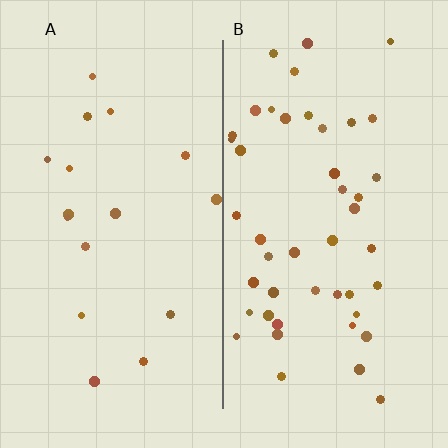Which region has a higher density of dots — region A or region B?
B (the right).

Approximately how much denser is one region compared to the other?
Approximately 2.8× — region B over region A.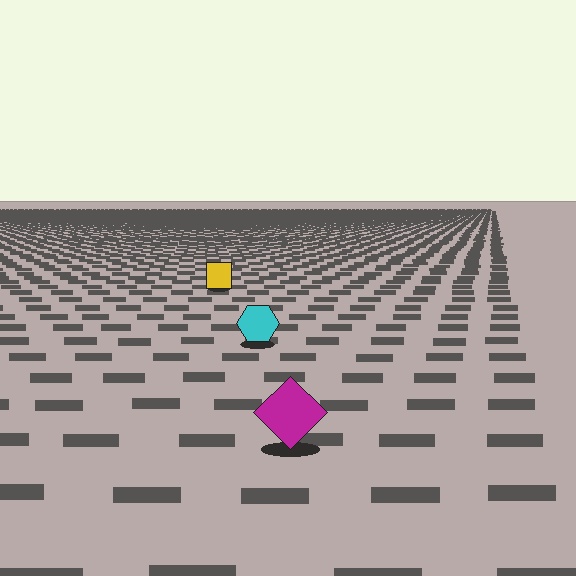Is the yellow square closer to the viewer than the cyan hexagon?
No. The cyan hexagon is closer — you can tell from the texture gradient: the ground texture is coarser near it.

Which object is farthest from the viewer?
The yellow square is farthest from the viewer. It appears smaller and the ground texture around it is denser.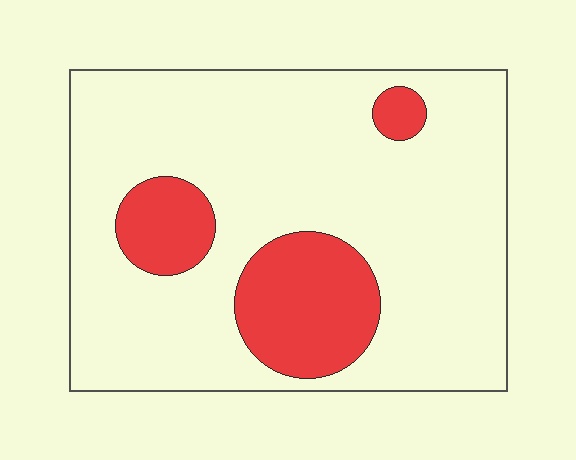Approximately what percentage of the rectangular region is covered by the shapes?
Approximately 20%.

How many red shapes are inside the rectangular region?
3.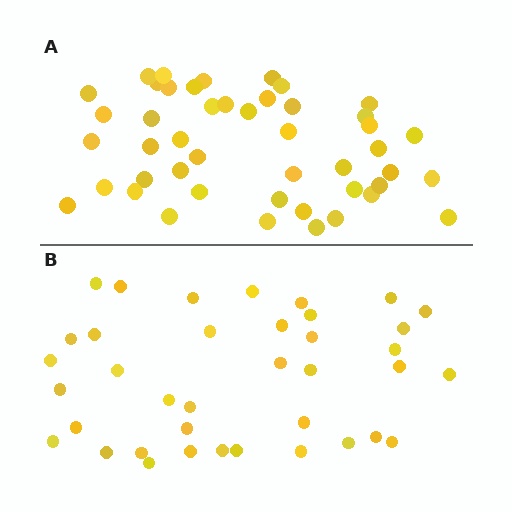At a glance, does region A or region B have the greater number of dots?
Region A (the top region) has more dots.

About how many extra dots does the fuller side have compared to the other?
Region A has roughly 8 or so more dots than region B.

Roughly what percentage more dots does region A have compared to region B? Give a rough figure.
About 20% more.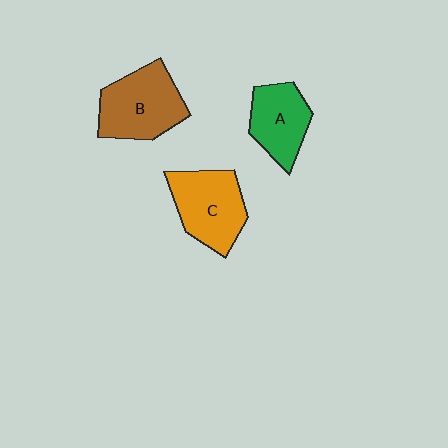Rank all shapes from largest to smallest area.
From largest to smallest: B (brown), C (orange), A (green).